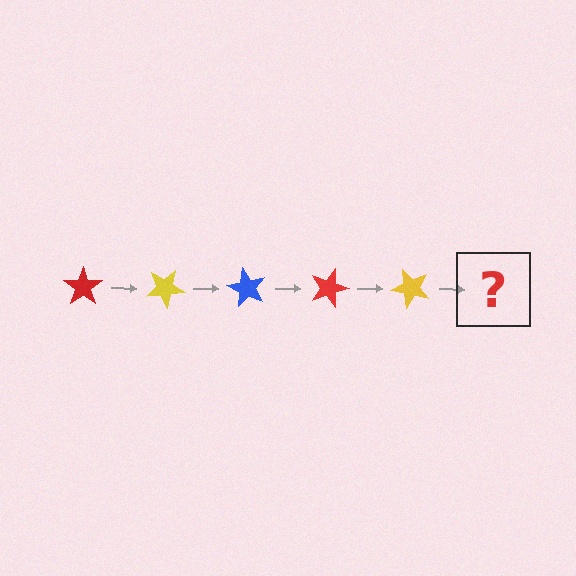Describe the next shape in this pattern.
It should be a blue star, rotated 150 degrees from the start.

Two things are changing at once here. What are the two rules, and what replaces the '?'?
The two rules are that it rotates 30 degrees each step and the color cycles through red, yellow, and blue. The '?' should be a blue star, rotated 150 degrees from the start.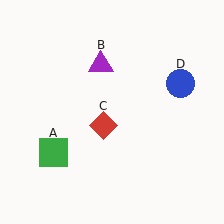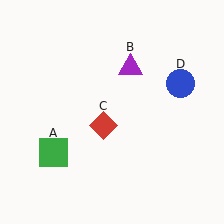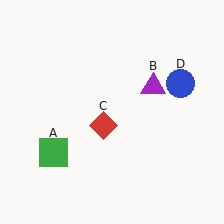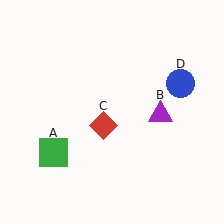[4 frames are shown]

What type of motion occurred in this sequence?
The purple triangle (object B) rotated clockwise around the center of the scene.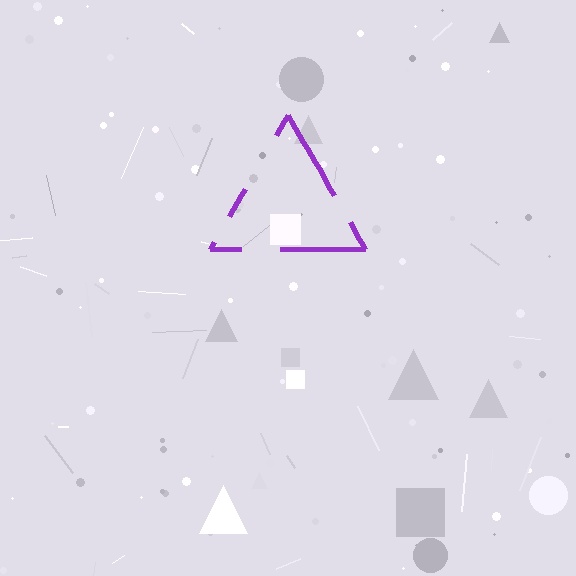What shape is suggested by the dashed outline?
The dashed outline suggests a triangle.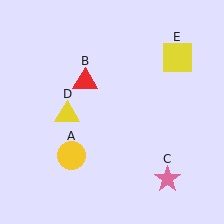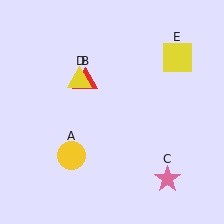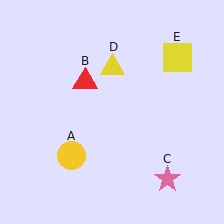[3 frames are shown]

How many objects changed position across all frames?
1 object changed position: yellow triangle (object D).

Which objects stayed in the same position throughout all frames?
Yellow circle (object A) and red triangle (object B) and pink star (object C) and yellow square (object E) remained stationary.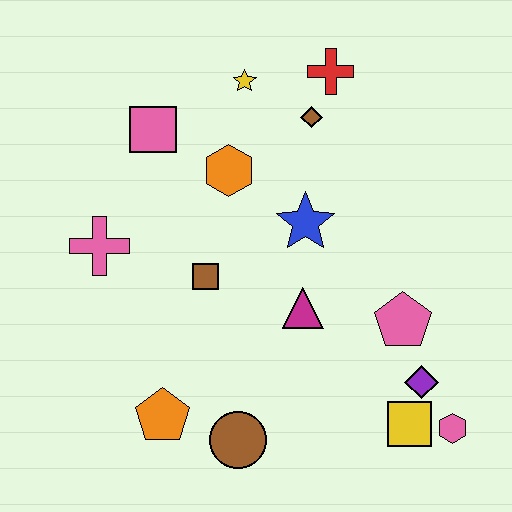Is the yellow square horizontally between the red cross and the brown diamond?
No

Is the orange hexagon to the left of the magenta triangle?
Yes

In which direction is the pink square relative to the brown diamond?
The pink square is to the left of the brown diamond.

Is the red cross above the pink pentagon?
Yes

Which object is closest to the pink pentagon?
The purple diamond is closest to the pink pentagon.